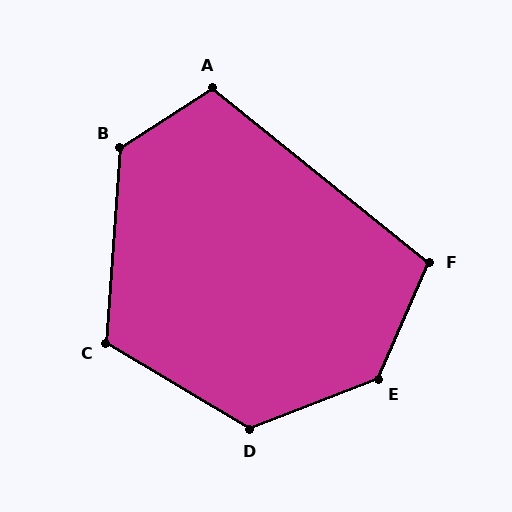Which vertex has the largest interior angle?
E, at approximately 135 degrees.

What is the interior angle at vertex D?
Approximately 128 degrees (obtuse).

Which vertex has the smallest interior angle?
F, at approximately 105 degrees.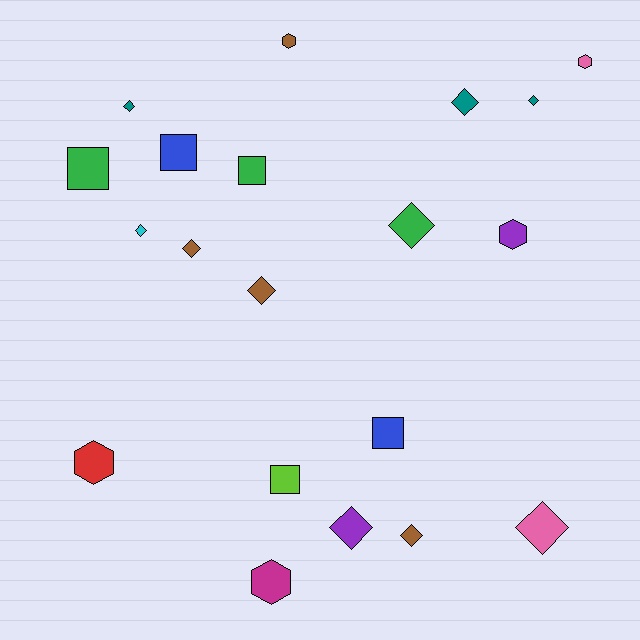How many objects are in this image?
There are 20 objects.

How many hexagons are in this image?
There are 5 hexagons.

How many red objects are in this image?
There is 1 red object.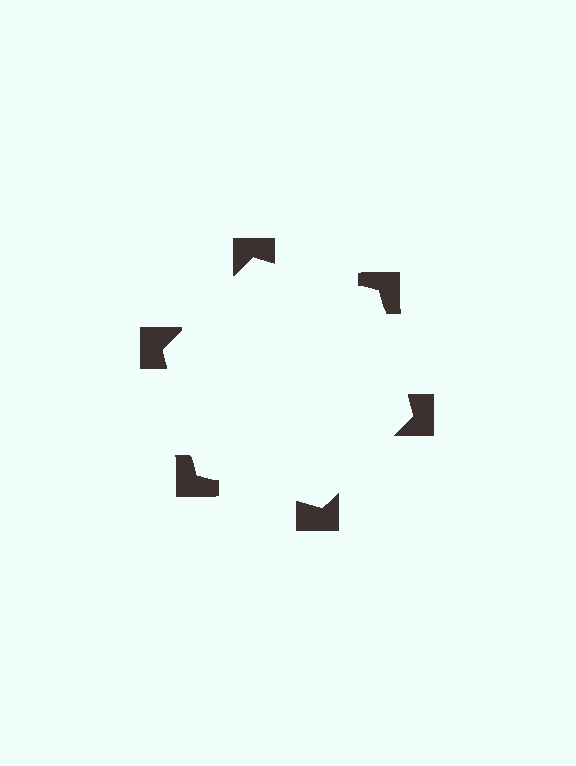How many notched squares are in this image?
There are 6 — one at each vertex of the illusory hexagon.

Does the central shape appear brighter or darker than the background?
It typically appears slightly brighter than the background, even though no actual brightness change is drawn.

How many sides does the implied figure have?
6 sides.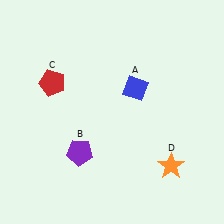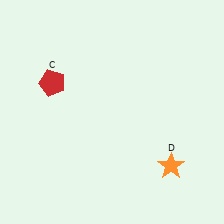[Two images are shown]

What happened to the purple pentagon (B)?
The purple pentagon (B) was removed in Image 2. It was in the bottom-left area of Image 1.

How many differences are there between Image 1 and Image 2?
There are 2 differences between the two images.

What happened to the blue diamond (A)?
The blue diamond (A) was removed in Image 2. It was in the top-right area of Image 1.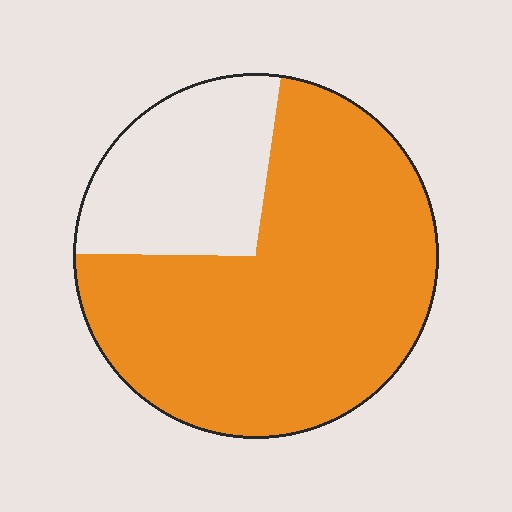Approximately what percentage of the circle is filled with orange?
Approximately 75%.